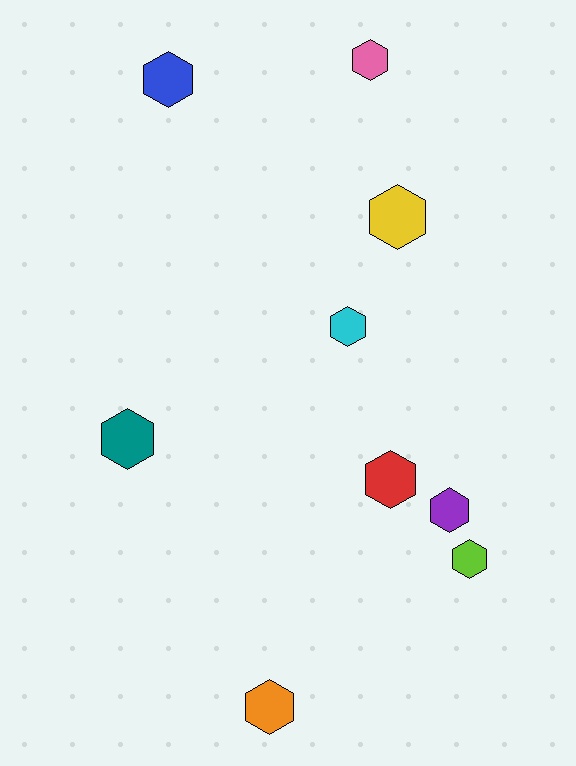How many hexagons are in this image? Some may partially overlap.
There are 9 hexagons.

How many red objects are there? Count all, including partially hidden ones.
There is 1 red object.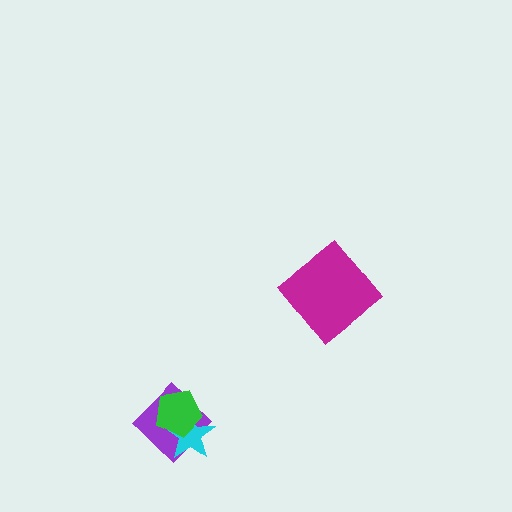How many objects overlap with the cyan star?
2 objects overlap with the cyan star.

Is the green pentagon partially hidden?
No, no other shape covers it.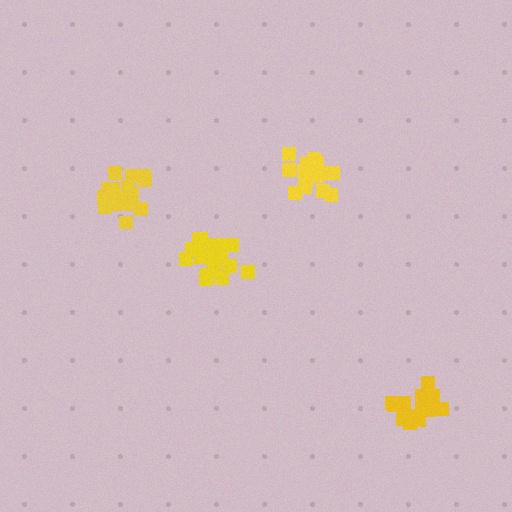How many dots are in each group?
Group 1: 18 dots, Group 2: 18 dots, Group 3: 20 dots, Group 4: 18 dots (74 total).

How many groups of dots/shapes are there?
There are 4 groups.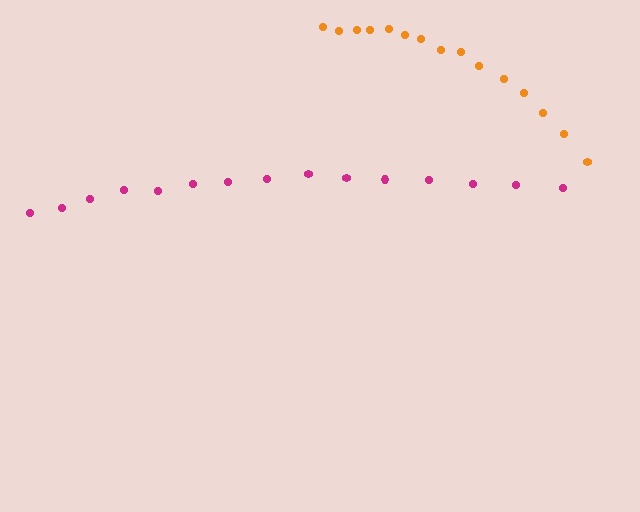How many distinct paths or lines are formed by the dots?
There are 2 distinct paths.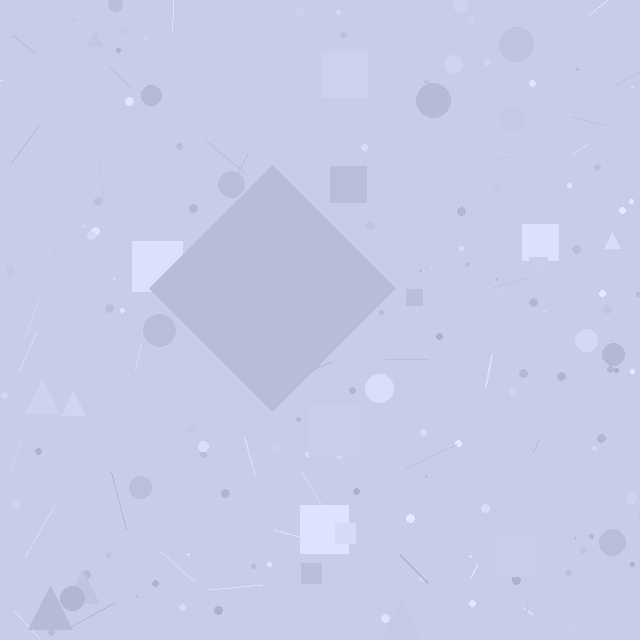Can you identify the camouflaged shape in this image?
The camouflaged shape is a diamond.